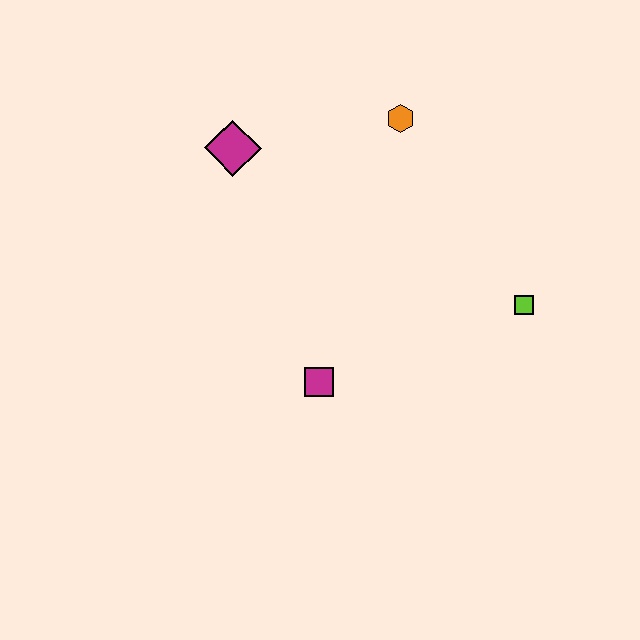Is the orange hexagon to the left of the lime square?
Yes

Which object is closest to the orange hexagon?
The magenta diamond is closest to the orange hexagon.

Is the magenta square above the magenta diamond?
No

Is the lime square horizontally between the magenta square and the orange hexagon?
No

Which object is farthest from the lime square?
The magenta diamond is farthest from the lime square.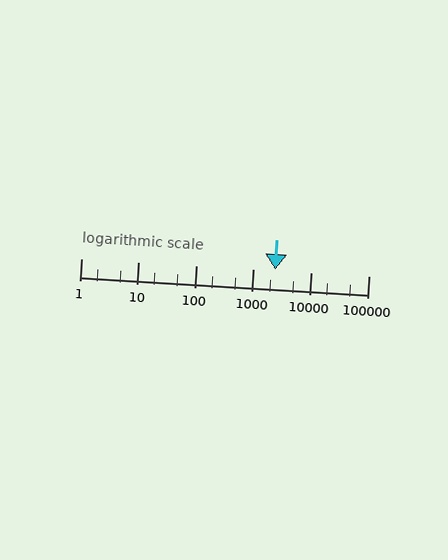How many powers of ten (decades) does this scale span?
The scale spans 5 decades, from 1 to 100000.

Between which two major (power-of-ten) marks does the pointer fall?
The pointer is between 1000 and 10000.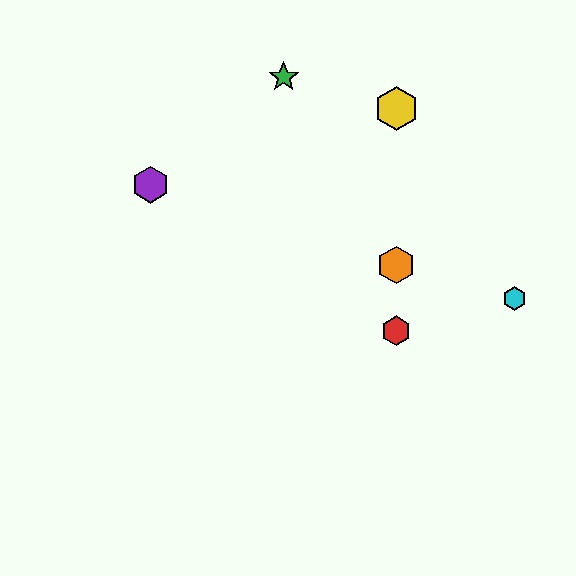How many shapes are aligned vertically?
4 shapes (the red hexagon, the blue star, the yellow hexagon, the orange hexagon) are aligned vertically.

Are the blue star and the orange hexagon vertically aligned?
Yes, both are at x≈396.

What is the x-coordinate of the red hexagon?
The red hexagon is at x≈396.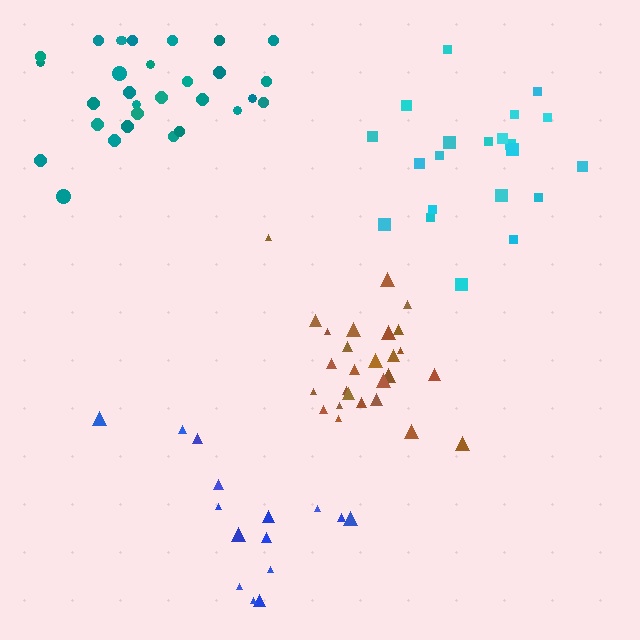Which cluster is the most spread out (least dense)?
Blue.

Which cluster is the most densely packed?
Brown.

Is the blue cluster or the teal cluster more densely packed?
Teal.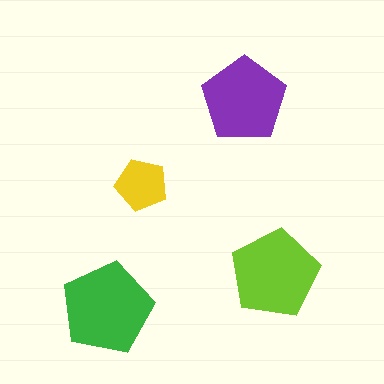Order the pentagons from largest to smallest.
the green one, the lime one, the purple one, the yellow one.